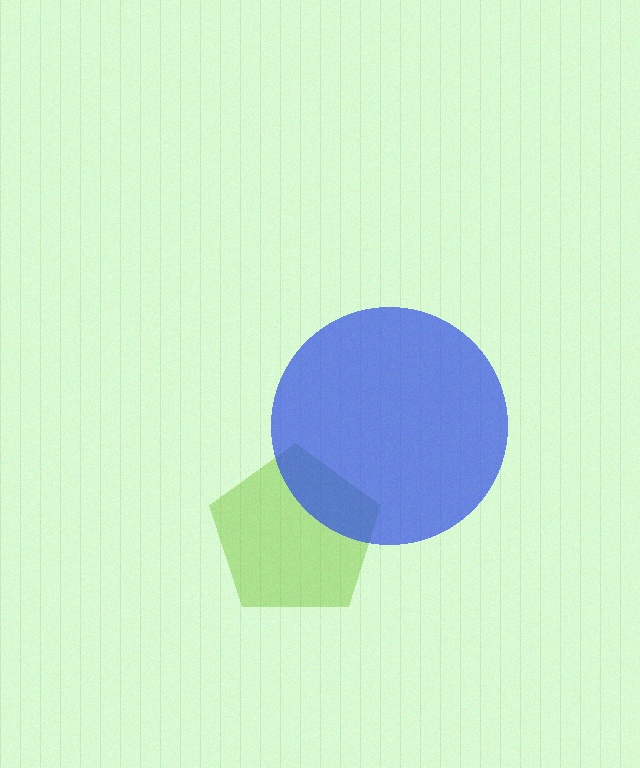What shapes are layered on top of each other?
The layered shapes are: a lime pentagon, a blue circle.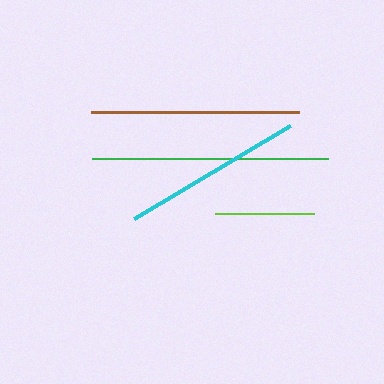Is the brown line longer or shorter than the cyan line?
The brown line is longer than the cyan line.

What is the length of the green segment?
The green segment is approximately 236 pixels long.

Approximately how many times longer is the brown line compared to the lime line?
The brown line is approximately 2.1 times the length of the lime line.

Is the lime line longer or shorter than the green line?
The green line is longer than the lime line.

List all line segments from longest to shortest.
From longest to shortest: green, brown, cyan, lime.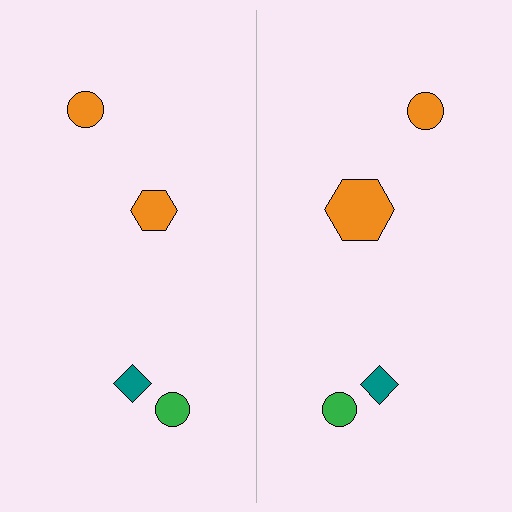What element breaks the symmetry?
The orange hexagon on the right side has a different size than its mirror counterpart.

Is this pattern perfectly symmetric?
No, the pattern is not perfectly symmetric. The orange hexagon on the right side has a different size than its mirror counterpart.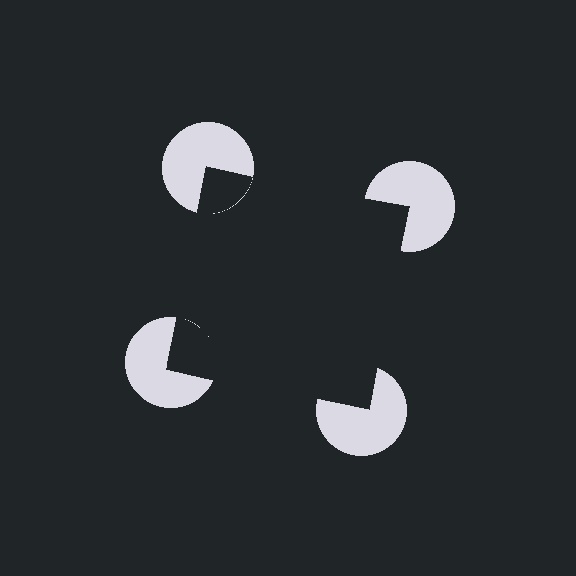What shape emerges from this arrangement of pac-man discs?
An illusory square — its edges are inferred from the aligned wedge cuts in the pac-man discs, not physically drawn.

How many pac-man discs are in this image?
There are 4 — one at each vertex of the illusory square.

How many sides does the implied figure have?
4 sides.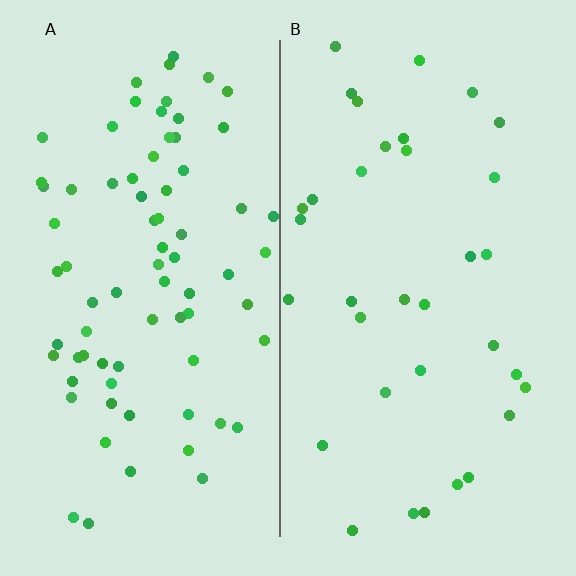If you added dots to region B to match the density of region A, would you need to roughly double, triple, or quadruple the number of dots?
Approximately double.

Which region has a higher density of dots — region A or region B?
A (the left).